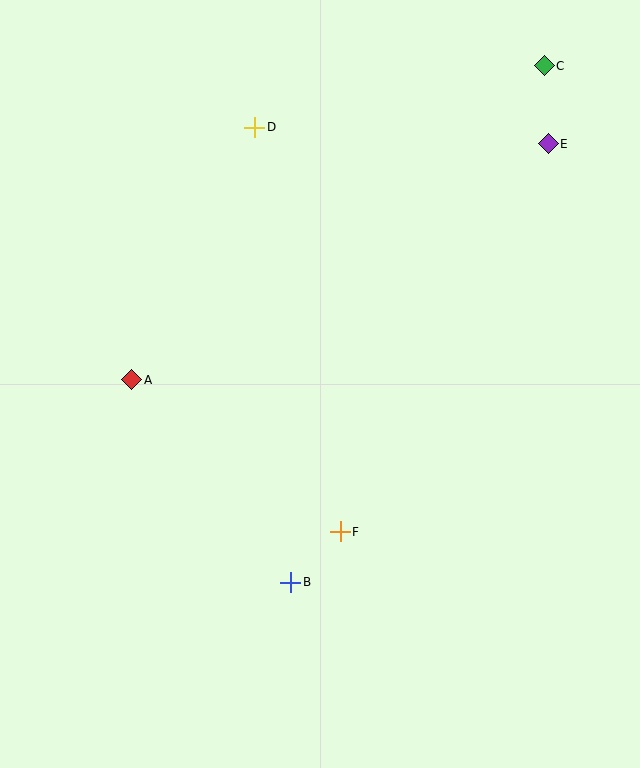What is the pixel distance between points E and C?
The distance between E and C is 78 pixels.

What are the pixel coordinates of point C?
Point C is at (544, 66).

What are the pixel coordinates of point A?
Point A is at (132, 380).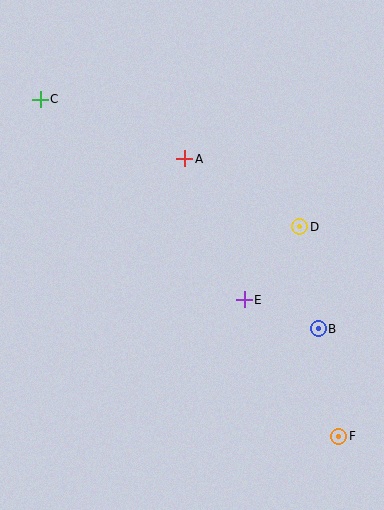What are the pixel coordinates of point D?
Point D is at (300, 227).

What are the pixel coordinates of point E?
Point E is at (244, 300).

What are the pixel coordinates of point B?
Point B is at (318, 329).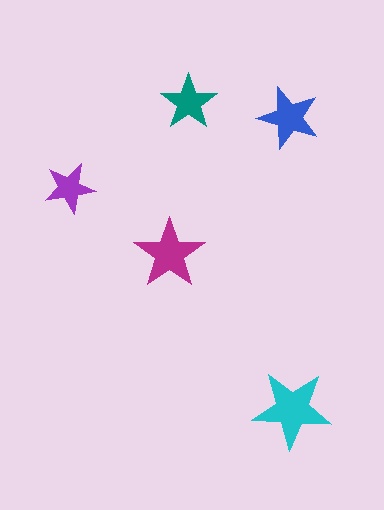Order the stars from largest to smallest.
the cyan one, the magenta one, the blue one, the teal one, the purple one.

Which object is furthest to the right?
The cyan star is rightmost.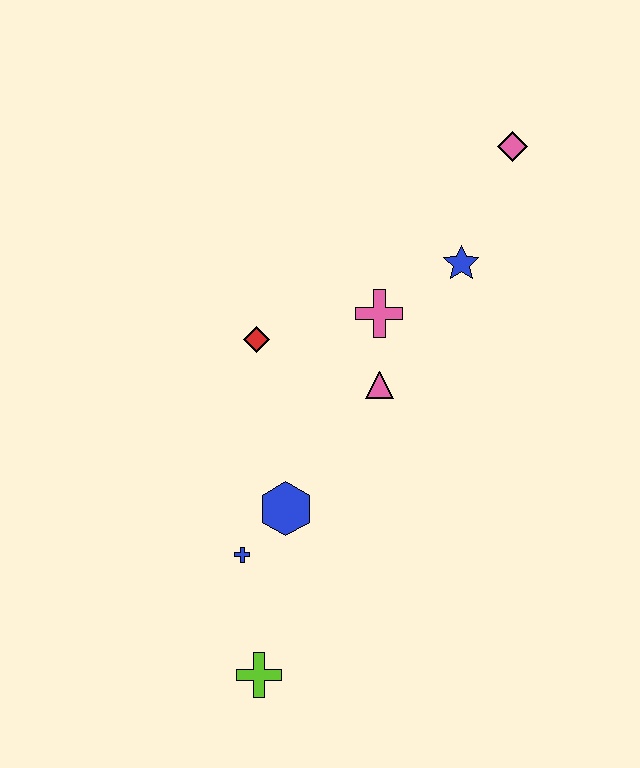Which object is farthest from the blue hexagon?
The pink diamond is farthest from the blue hexagon.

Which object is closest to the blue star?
The pink cross is closest to the blue star.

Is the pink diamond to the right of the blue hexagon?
Yes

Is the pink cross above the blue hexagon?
Yes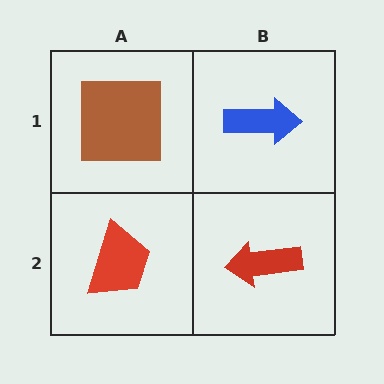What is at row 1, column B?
A blue arrow.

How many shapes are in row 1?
2 shapes.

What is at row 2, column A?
A red trapezoid.